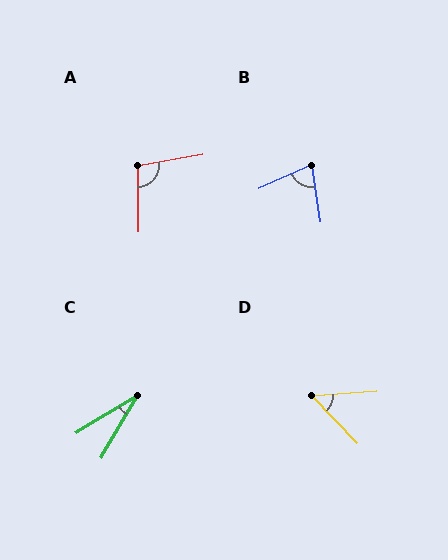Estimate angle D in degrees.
Approximately 50 degrees.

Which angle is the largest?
A, at approximately 100 degrees.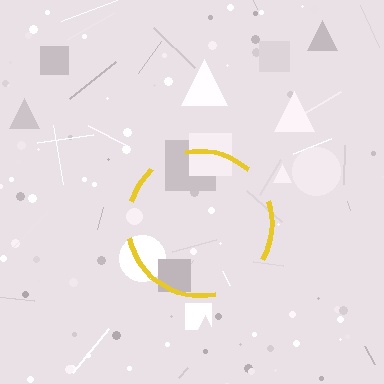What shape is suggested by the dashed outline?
The dashed outline suggests a circle.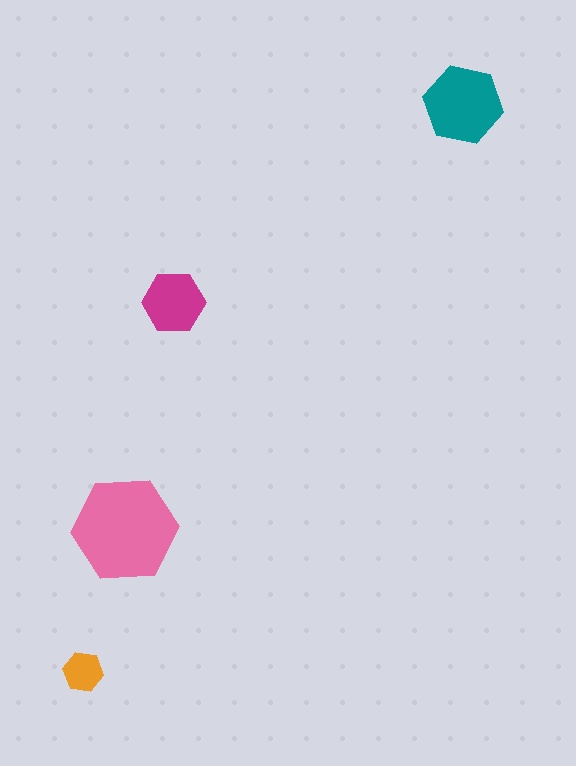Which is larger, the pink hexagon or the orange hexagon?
The pink one.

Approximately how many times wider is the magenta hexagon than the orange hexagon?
About 1.5 times wider.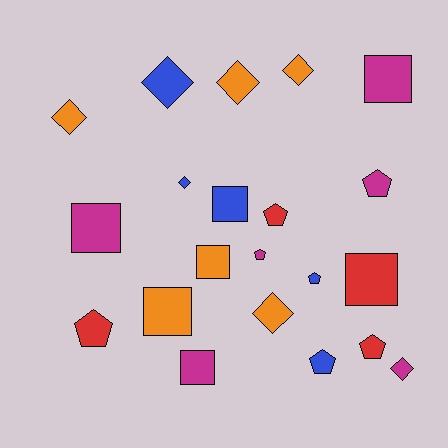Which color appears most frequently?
Magenta, with 6 objects.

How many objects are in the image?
There are 21 objects.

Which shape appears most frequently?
Square, with 7 objects.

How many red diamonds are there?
There are no red diamonds.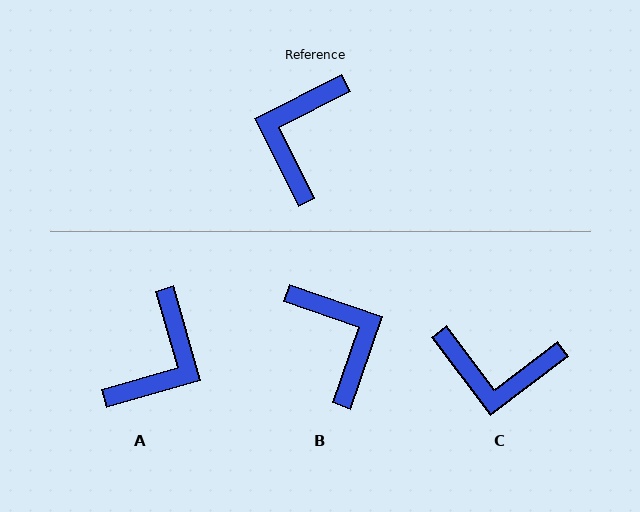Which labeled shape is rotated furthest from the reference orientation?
A, about 169 degrees away.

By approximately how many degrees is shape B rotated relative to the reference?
Approximately 136 degrees clockwise.